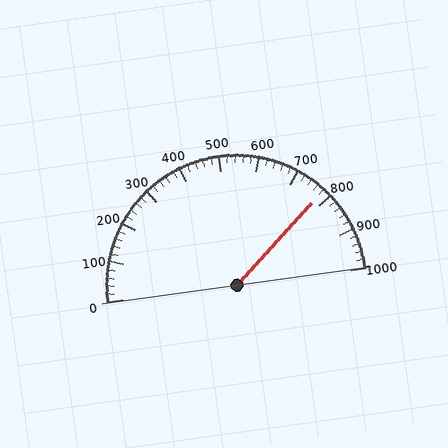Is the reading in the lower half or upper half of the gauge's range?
The reading is in the upper half of the range (0 to 1000).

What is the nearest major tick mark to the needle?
The nearest major tick mark is 800.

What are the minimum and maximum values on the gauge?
The gauge ranges from 0 to 1000.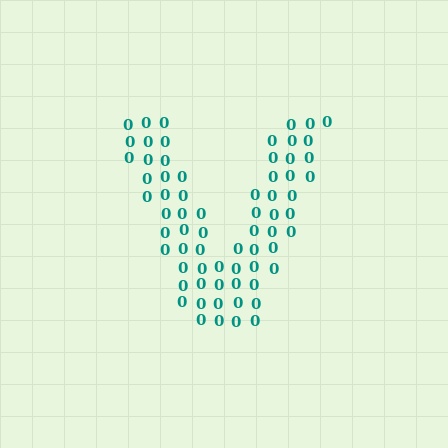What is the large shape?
The large shape is the letter V.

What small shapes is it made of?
It is made of small digit 0's.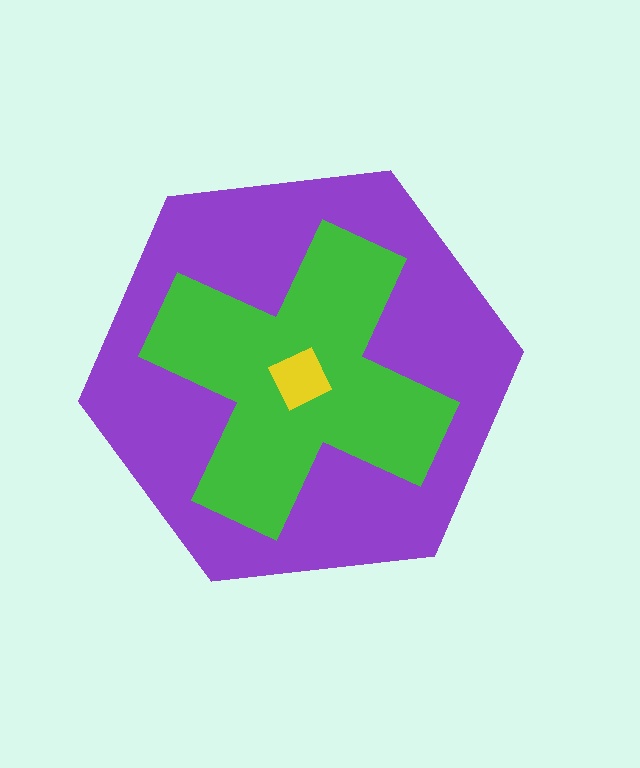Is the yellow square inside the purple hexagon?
Yes.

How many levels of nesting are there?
3.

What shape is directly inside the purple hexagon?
The green cross.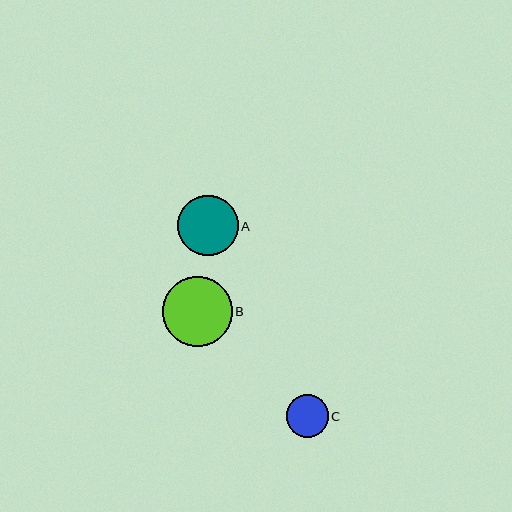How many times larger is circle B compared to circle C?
Circle B is approximately 1.7 times the size of circle C.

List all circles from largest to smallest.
From largest to smallest: B, A, C.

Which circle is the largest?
Circle B is the largest with a size of approximately 70 pixels.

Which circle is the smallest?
Circle C is the smallest with a size of approximately 42 pixels.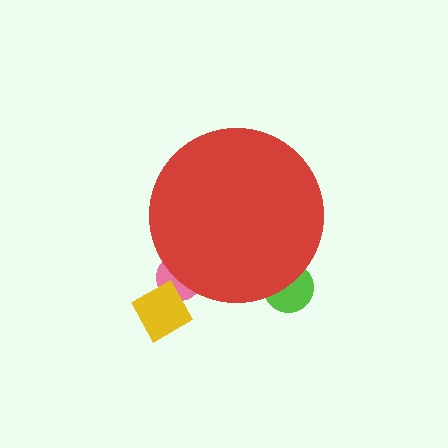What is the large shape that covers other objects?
A red circle.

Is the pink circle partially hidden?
Yes, the pink circle is partially hidden behind the red circle.